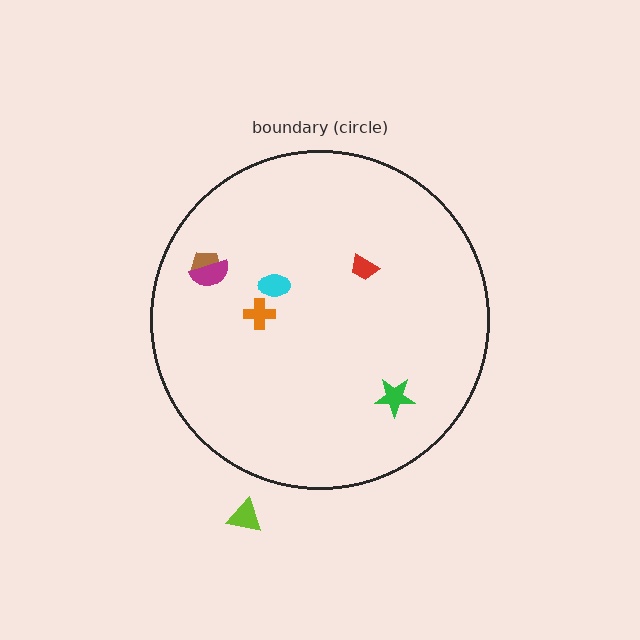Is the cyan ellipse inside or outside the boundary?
Inside.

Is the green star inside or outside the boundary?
Inside.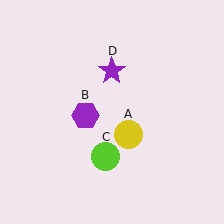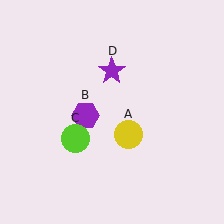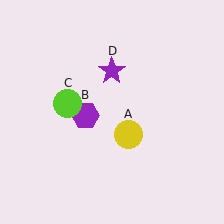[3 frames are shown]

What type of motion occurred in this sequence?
The lime circle (object C) rotated clockwise around the center of the scene.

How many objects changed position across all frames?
1 object changed position: lime circle (object C).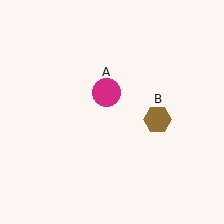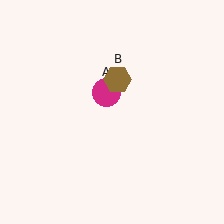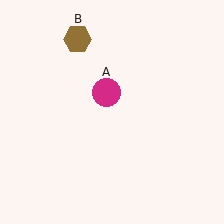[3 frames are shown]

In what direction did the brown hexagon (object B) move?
The brown hexagon (object B) moved up and to the left.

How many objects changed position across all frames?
1 object changed position: brown hexagon (object B).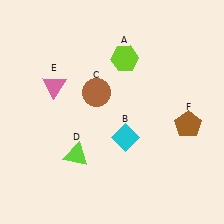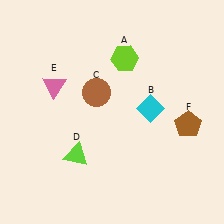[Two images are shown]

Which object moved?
The cyan diamond (B) moved up.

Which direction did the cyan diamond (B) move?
The cyan diamond (B) moved up.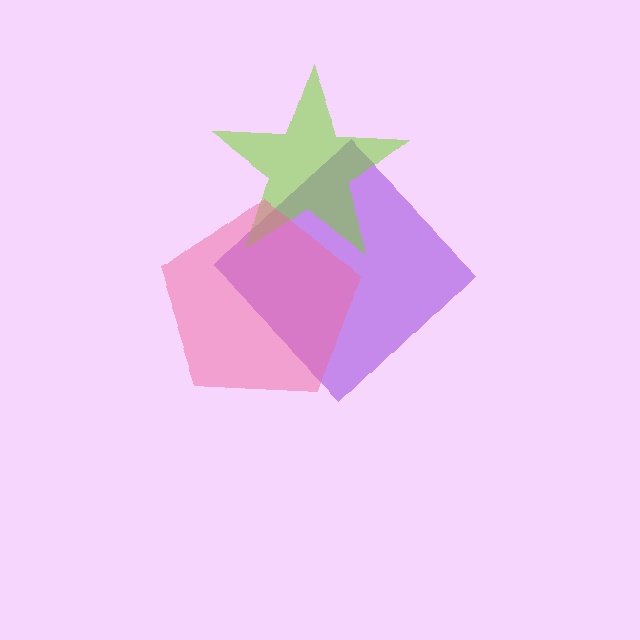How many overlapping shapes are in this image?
There are 3 overlapping shapes in the image.